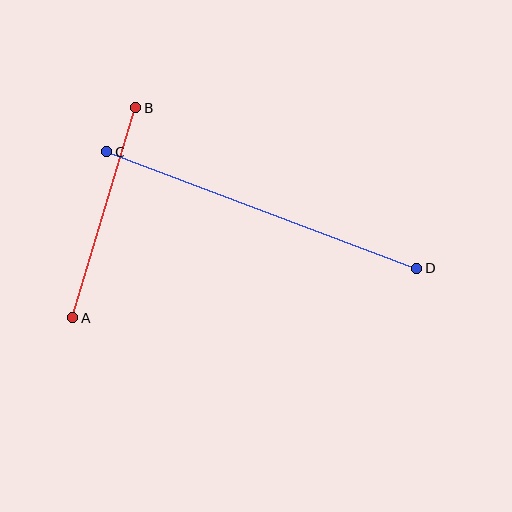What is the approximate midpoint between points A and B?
The midpoint is at approximately (104, 213) pixels.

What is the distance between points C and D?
The distance is approximately 331 pixels.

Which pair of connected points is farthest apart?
Points C and D are farthest apart.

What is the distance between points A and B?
The distance is approximately 219 pixels.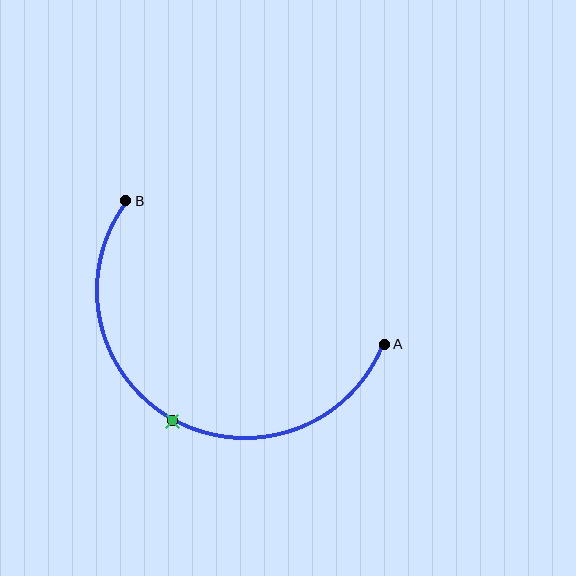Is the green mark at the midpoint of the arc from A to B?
Yes. The green mark lies on the arc at equal arc-length from both A and B — it is the arc midpoint.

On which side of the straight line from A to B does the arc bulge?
The arc bulges below the straight line connecting A and B.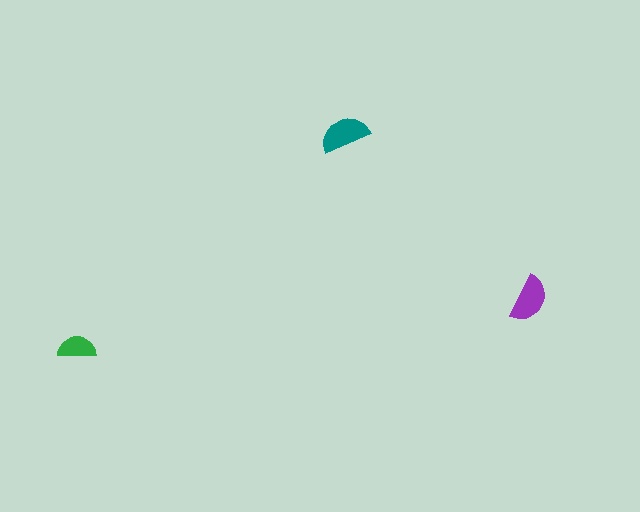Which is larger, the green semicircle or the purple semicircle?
The purple one.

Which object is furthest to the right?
The purple semicircle is rightmost.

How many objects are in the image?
There are 3 objects in the image.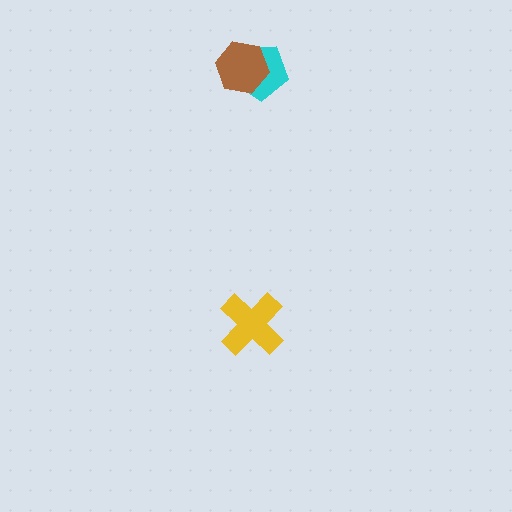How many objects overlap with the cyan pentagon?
1 object overlaps with the cyan pentagon.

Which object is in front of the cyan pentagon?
The brown hexagon is in front of the cyan pentagon.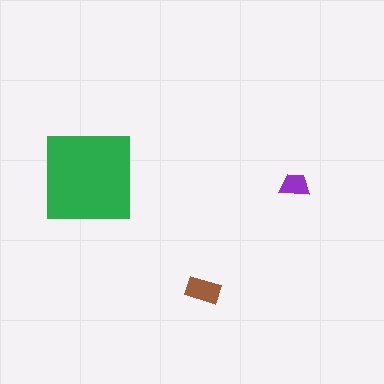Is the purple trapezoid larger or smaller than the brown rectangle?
Smaller.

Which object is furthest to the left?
The green square is leftmost.